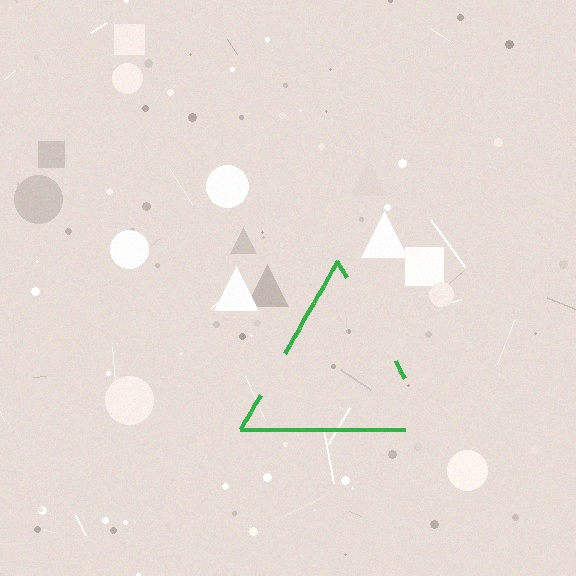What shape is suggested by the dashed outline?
The dashed outline suggests a triangle.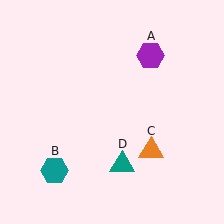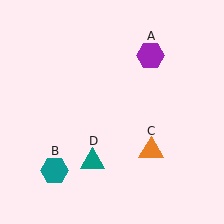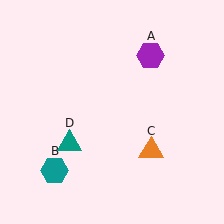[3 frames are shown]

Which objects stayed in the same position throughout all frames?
Purple hexagon (object A) and teal hexagon (object B) and orange triangle (object C) remained stationary.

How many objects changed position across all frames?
1 object changed position: teal triangle (object D).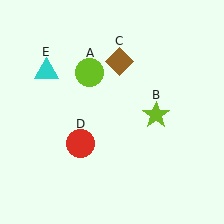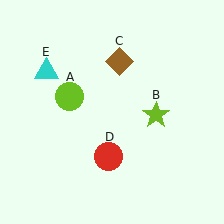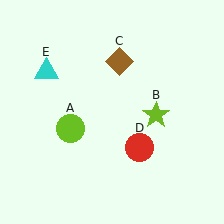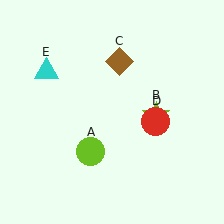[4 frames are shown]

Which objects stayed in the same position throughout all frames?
Lime star (object B) and brown diamond (object C) and cyan triangle (object E) remained stationary.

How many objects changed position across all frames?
2 objects changed position: lime circle (object A), red circle (object D).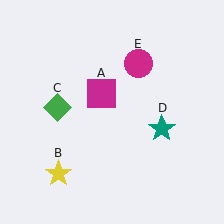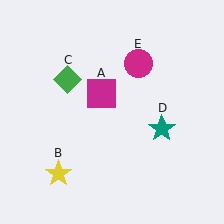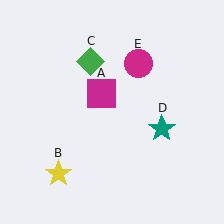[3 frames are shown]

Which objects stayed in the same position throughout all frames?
Magenta square (object A) and yellow star (object B) and teal star (object D) and magenta circle (object E) remained stationary.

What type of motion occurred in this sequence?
The green diamond (object C) rotated clockwise around the center of the scene.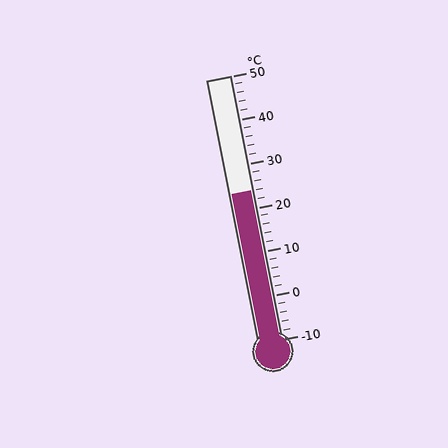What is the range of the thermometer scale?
The thermometer scale ranges from -10°C to 50°C.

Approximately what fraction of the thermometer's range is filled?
The thermometer is filled to approximately 55% of its range.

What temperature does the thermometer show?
The thermometer shows approximately 24°C.